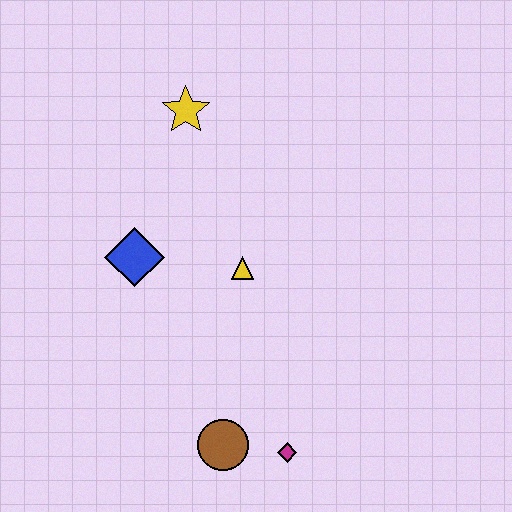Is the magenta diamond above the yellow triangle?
No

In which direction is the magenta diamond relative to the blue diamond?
The magenta diamond is below the blue diamond.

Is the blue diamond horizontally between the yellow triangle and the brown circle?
No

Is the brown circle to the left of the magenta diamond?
Yes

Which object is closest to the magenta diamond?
The brown circle is closest to the magenta diamond.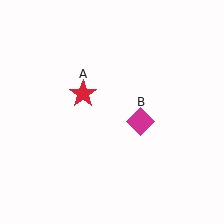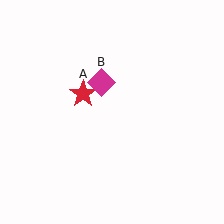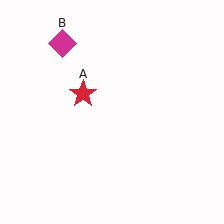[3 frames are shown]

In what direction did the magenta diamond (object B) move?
The magenta diamond (object B) moved up and to the left.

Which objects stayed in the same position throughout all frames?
Red star (object A) remained stationary.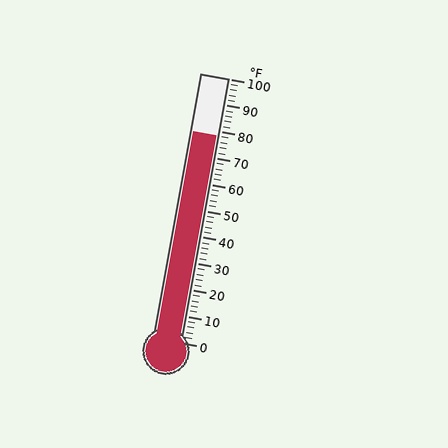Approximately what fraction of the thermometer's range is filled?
The thermometer is filled to approximately 80% of its range.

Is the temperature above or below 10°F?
The temperature is above 10°F.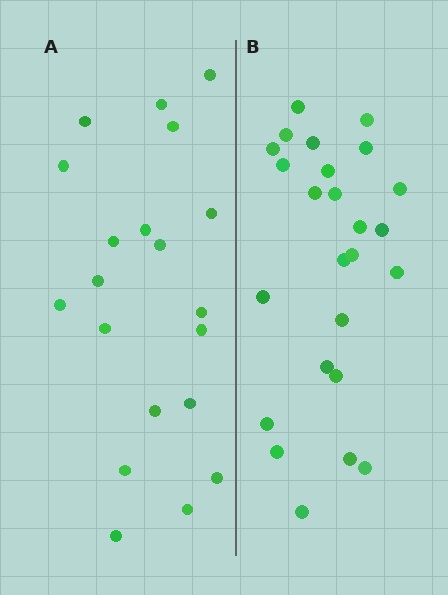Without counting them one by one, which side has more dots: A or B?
Region B (the right region) has more dots.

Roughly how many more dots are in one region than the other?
Region B has about 5 more dots than region A.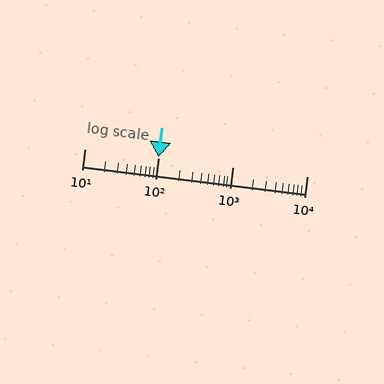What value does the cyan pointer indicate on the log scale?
The pointer indicates approximately 98.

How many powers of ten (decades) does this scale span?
The scale spans 3 decades, from 10 to 10000.